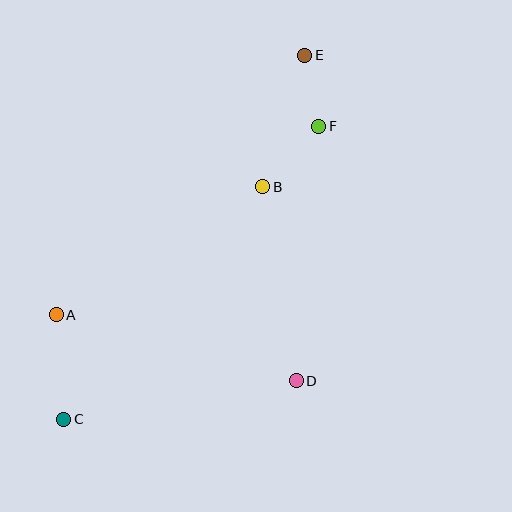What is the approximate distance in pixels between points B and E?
The distance between B and E is approximately 138 pixels.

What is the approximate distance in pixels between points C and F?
The distance between C and F is approximately 388 pixels.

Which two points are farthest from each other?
Points C and E are farthest from each other.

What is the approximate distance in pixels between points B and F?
The distance between B and F is approximately 83 pixels.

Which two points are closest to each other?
Points E and F are closest to each other.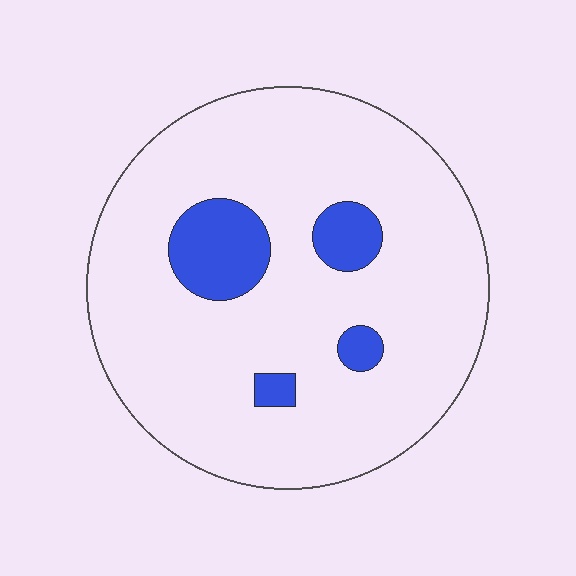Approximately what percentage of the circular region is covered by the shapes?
Approximately 10%.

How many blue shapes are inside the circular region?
4.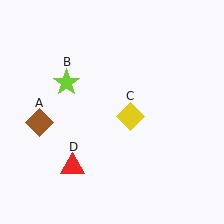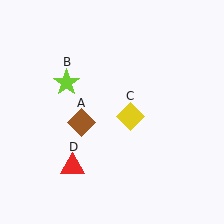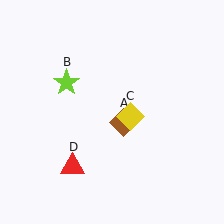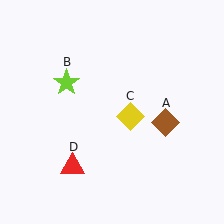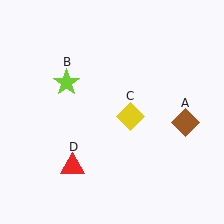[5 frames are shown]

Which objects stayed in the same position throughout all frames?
Lime star (object B) and yellow diamond (object C) and red triangle (object D) remained stationary.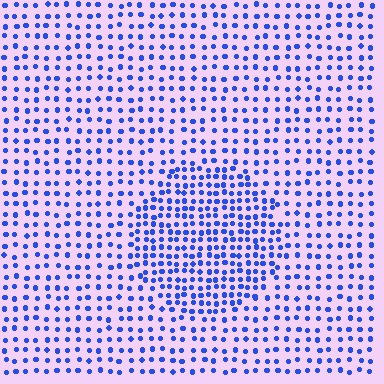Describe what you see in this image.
The image contains small blue elements arranged at two different densities. A circle-shaped region is visible where the elements are more densely packed than the surrounding area.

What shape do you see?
I see a circle.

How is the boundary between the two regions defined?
The boundary is defined by a change in element density (approximately 1.8x ratio). All elements are the same color, size, and shape.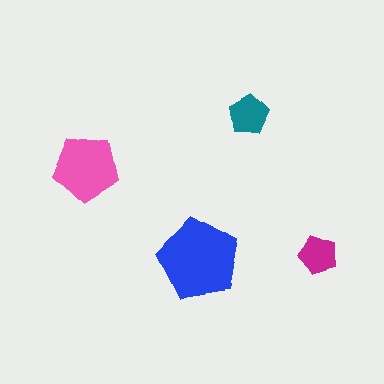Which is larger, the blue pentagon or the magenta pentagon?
The blue one.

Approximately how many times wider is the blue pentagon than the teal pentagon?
About 2 times wider.